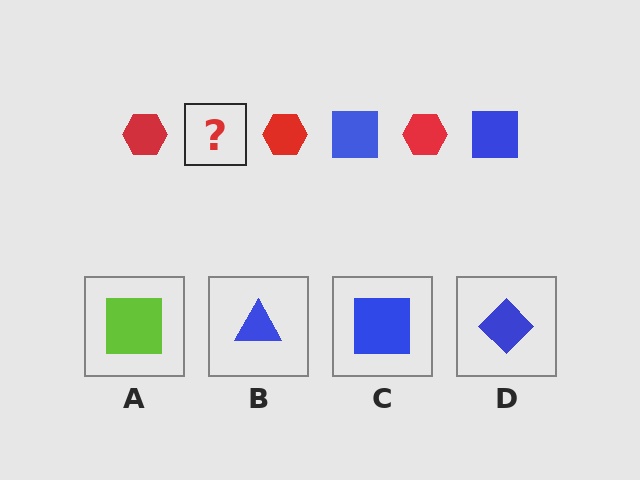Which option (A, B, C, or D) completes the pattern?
C.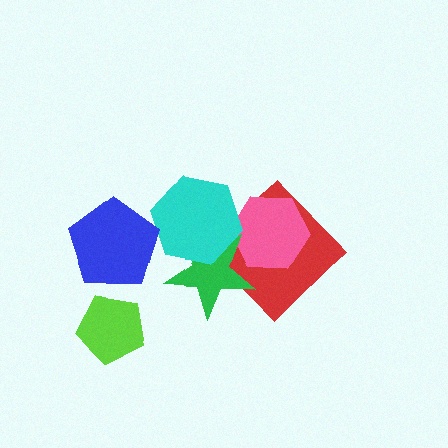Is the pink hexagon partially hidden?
Yes, it is partially covered by another shape.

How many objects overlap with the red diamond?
3 objects overlap with the red diamond.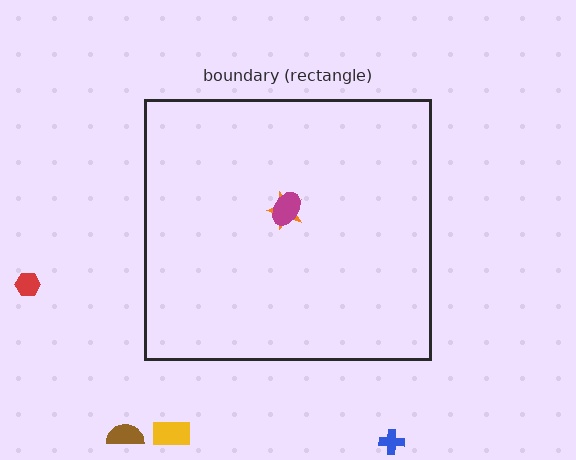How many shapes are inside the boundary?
2 inside, 4 outside.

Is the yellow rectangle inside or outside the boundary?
Outside.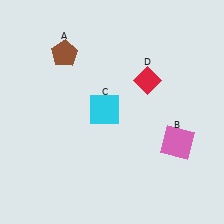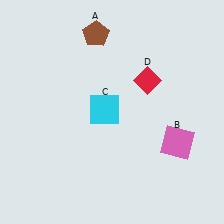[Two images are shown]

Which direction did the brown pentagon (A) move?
The brown pentagon (A) moved right.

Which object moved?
The brown pentagon (A) moved right.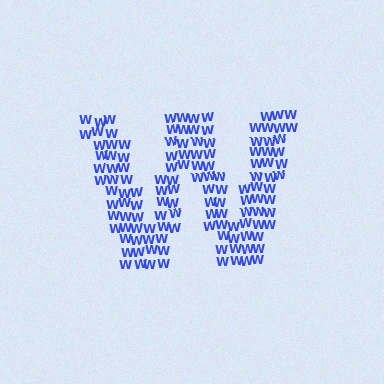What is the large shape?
The large shape is the letter W.